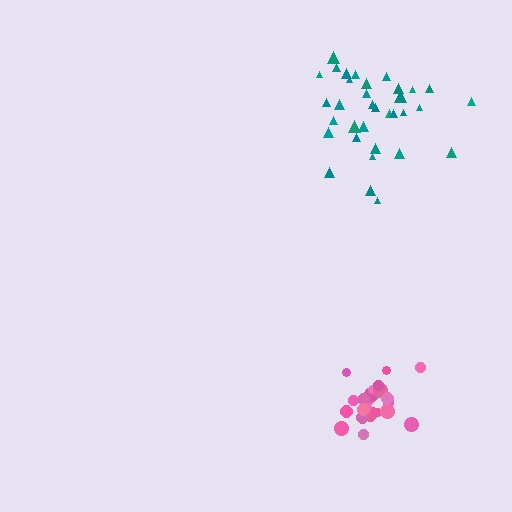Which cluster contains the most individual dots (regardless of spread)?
Teal (34).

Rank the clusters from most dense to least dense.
pink, teal.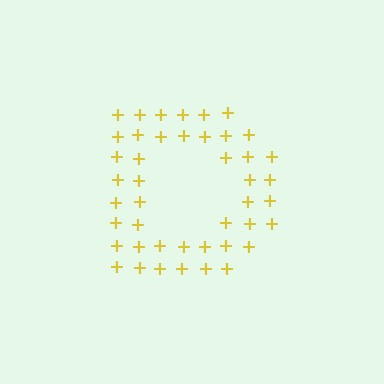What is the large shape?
The large shape is the letter D.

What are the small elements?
The small elements are plus signs.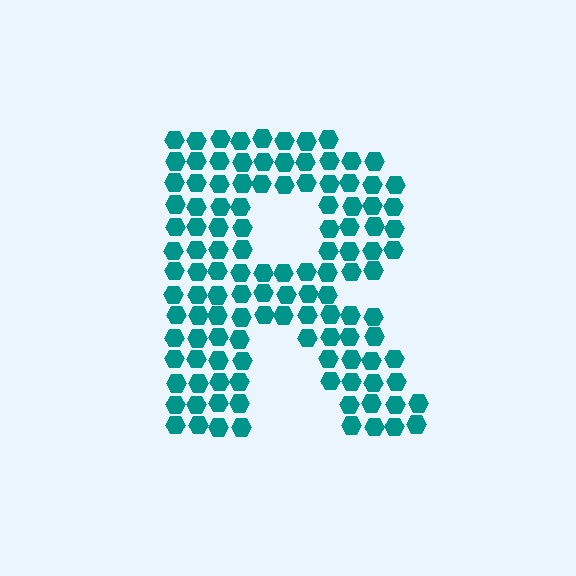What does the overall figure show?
The overall figure shows the letter R.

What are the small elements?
The small elements are hexagons.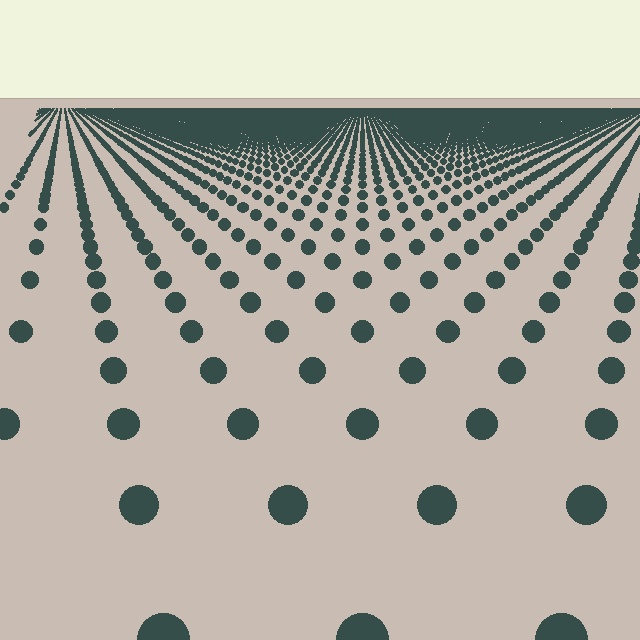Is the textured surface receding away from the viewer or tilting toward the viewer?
The surface is receding away from the viewer. Texture elements get smaller and denser toward the top.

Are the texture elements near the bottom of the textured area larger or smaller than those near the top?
Larger. Near the bottom, elements are closer to the viewer and appear at a bigger on-screen size.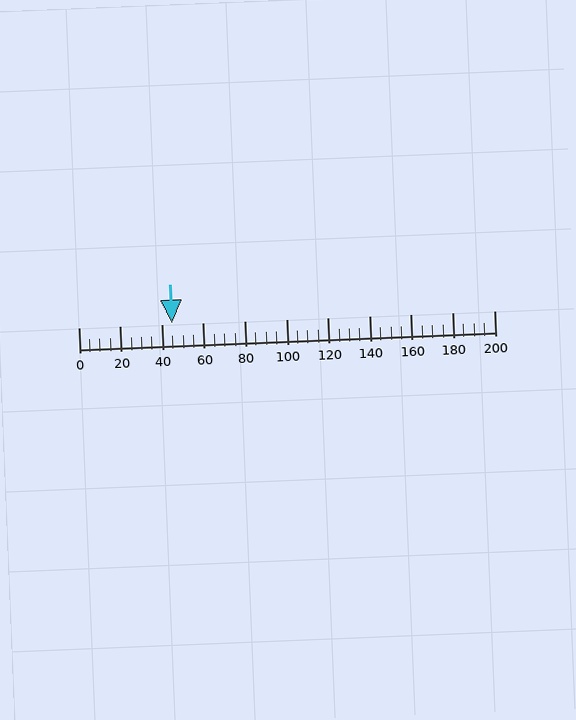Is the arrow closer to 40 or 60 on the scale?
The arrow is closer to 40.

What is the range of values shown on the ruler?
The ruler shows values from 0 to 200.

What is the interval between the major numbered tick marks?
The major tick marks are spaced 20 units apart.